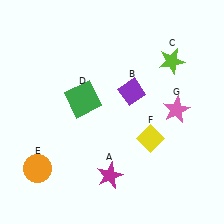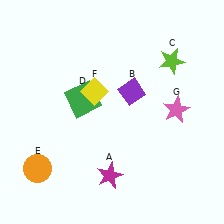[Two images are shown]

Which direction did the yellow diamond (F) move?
The yellow diamond (F) moved left.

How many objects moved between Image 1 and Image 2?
1 object moved between the two images.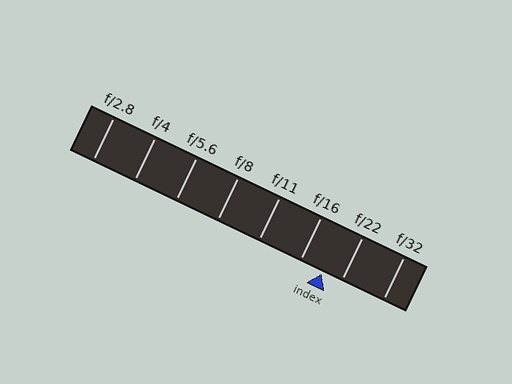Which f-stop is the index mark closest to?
The index mark is closest to f/22.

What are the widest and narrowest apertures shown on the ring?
The widest aperture shown is f/2.8 and the narrowest is f/32.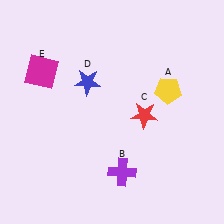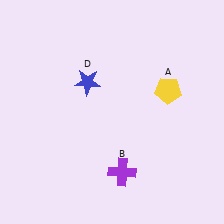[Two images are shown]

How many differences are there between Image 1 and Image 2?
There are 2 differences between the two images.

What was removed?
The red star (C), the magenta square (E) were removed in Image 2.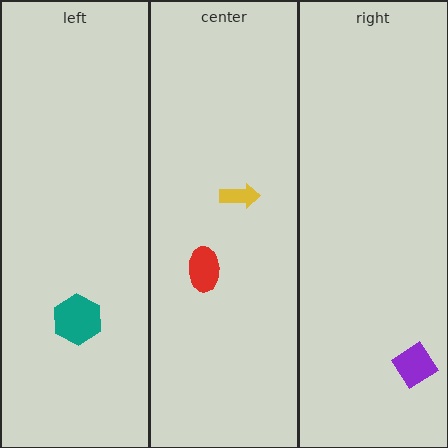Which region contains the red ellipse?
The center region.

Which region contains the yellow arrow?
The center region.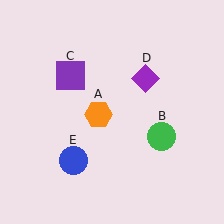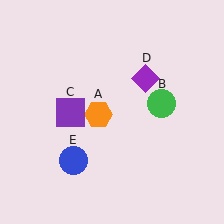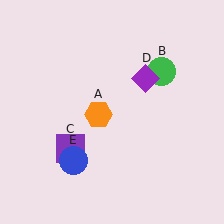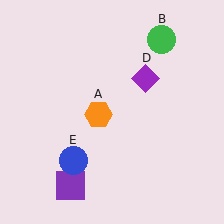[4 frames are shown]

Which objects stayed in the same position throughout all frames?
Orange hexagon (object A) and purple diamond (object D) and blue circle (object E) remained stationary.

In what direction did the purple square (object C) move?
The purple square (object C) moved down.